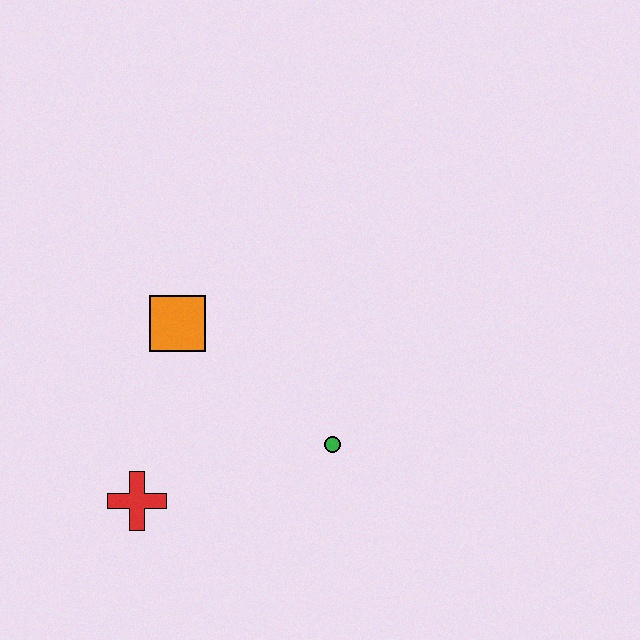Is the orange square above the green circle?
Yes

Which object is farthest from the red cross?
The green circle is farthest from the red cross.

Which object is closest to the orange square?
The red cross is closest to the orange square.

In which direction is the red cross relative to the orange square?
The red cross is below the orange square.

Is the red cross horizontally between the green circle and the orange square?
No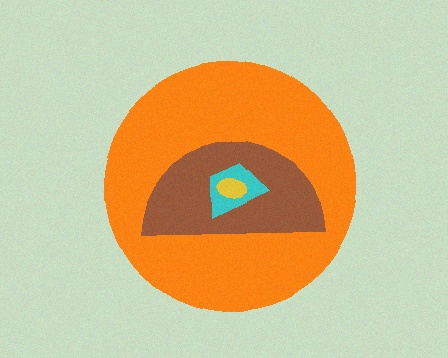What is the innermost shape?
The yellow ellipse.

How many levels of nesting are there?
4.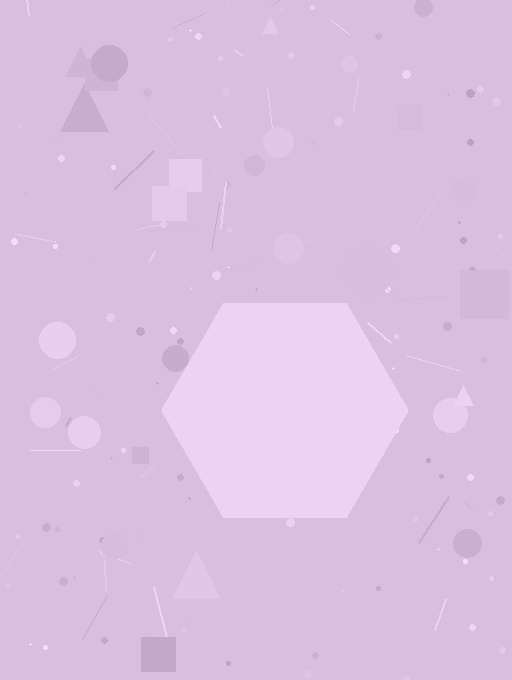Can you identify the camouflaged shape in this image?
The camouflaged shape is a hexagon.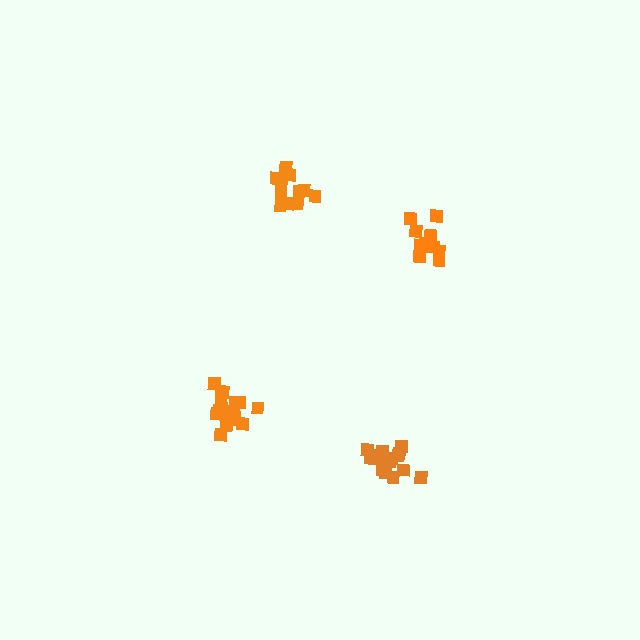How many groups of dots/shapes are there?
There are 4 groups.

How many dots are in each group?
Group 1: 11 dots, Group 2: 17 dots, Group 3: 16 dots, Group 4: 12 dots (56 total).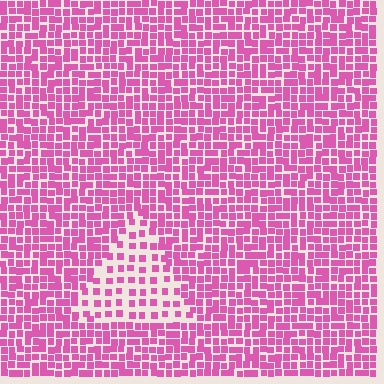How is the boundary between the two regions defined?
The boundary is defined by a change in element density (approximately 2.1x ratio). All elements are the same color, size, and shape.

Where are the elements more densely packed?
The elements are more densely packed outside the triangle boundary.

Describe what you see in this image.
The image contains small pink elements arranged at two different densities. A triangle-shaped region is visible where the elements are less densely packed than the surrounding area.